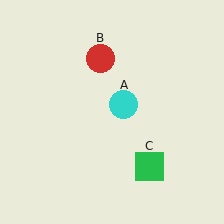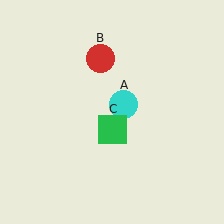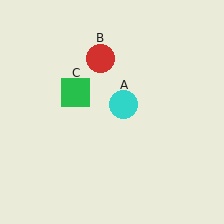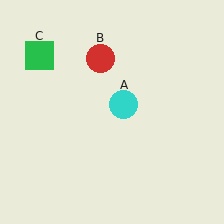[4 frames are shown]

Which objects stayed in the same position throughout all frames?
Cyan circle (object A) and red circle (object B) remained stationary.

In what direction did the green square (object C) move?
The green square (object C) moved up and to the left.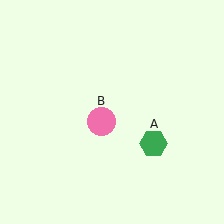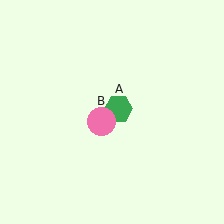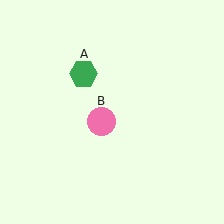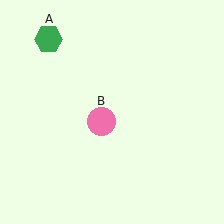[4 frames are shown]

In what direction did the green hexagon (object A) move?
The green hexagon (object A) moved up and to the left.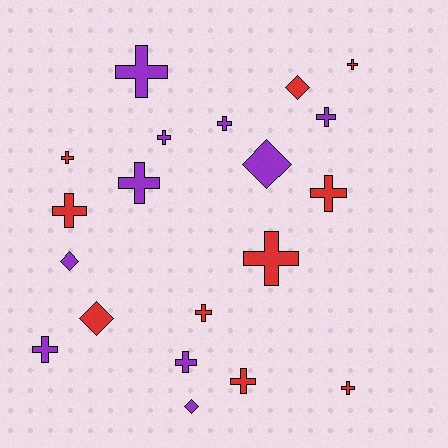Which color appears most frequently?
Purple, with 10 objects.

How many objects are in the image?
There are 20 objects.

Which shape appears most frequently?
Cross, with 15 objects.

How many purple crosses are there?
There are 7 purple crosses.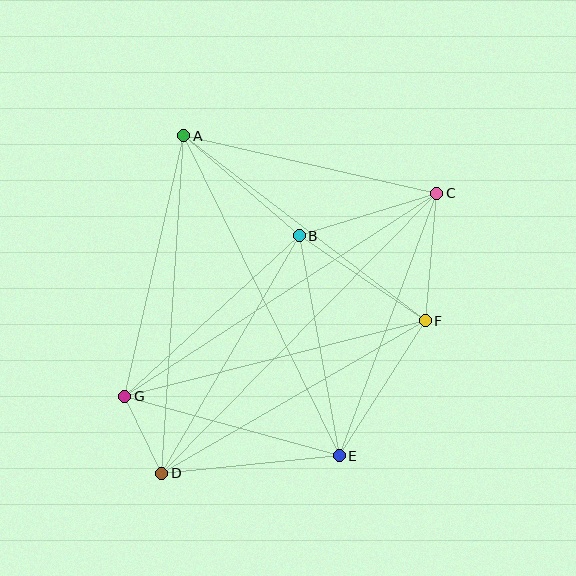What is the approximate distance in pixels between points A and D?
The distance between A and D is approximately 338 pixels.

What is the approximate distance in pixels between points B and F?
The distance between B and F is approximately 152 pixels.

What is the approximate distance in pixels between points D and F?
The distance between D and F is approximately 304 pixels.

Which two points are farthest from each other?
Points C and D are farthest from each other.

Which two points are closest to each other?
Points D and G are closest to each other.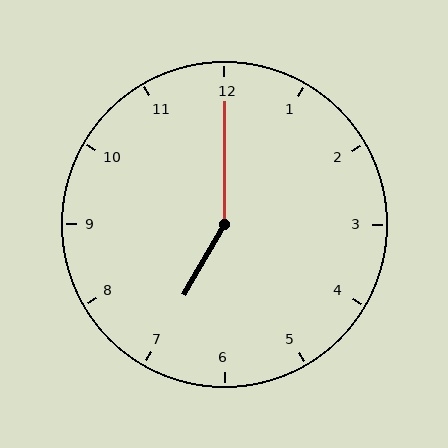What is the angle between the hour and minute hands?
Approximately 150 degrees.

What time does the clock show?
7:00.